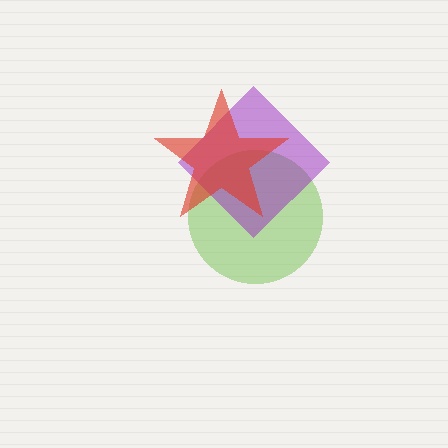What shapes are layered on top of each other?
The layered shapes are: a lime circle, a purple diamond, a red star.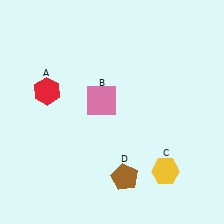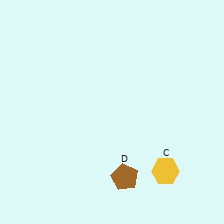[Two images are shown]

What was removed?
The red hexagon (A), the pink square (B) were removed in Image 2.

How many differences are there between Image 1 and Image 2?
There are 2 differences between the two images.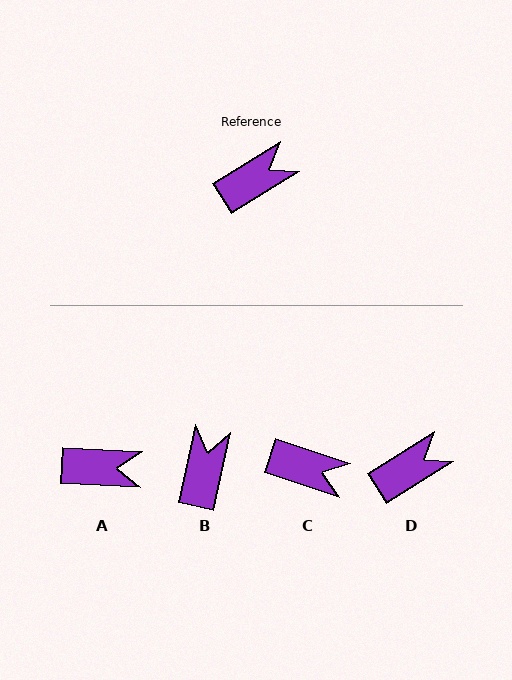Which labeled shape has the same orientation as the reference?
D.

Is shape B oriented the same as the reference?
No, it is off by about 46 degrees.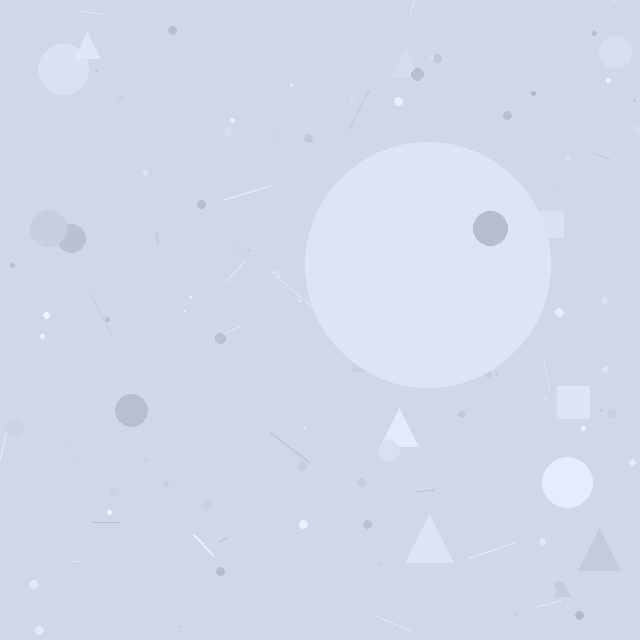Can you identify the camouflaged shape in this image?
The camouflaged shape is a circle.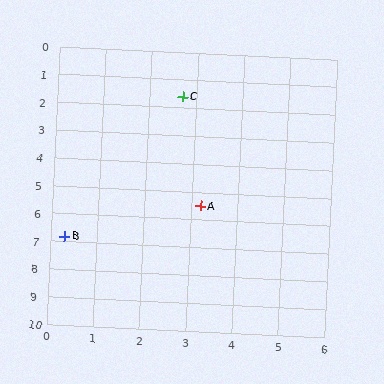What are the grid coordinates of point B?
Point B is at approximately (0.3, 6.8).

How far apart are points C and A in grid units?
Points C and A are about 3.9 grid units apart.